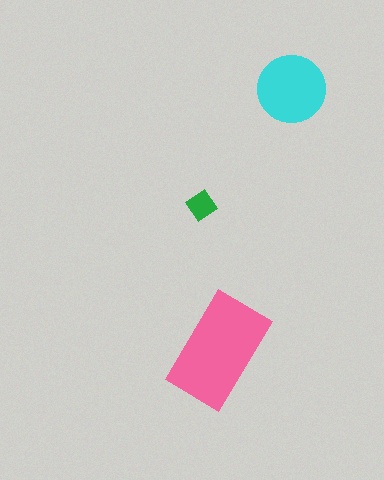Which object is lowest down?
The pink rectangle is bottommost.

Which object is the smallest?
The green diamond.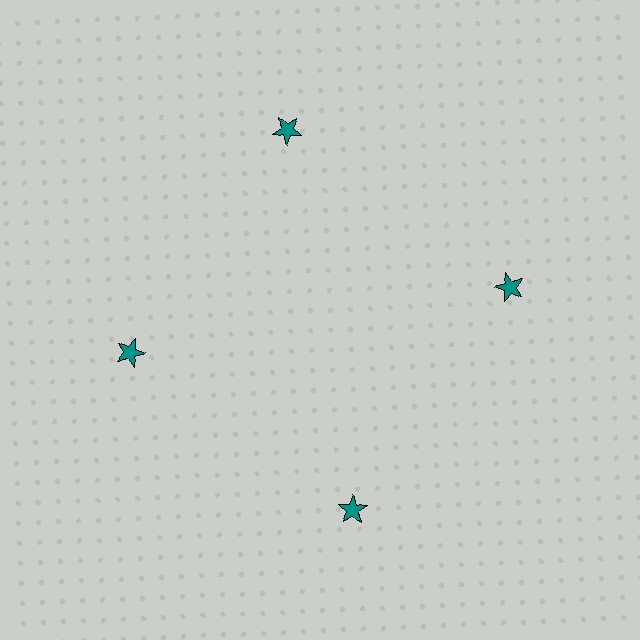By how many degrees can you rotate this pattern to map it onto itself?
The pattern maps onto itself every 90 degrees of rotation.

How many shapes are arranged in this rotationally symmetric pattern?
There are 4 shapes, arranged in 4 groups of 1.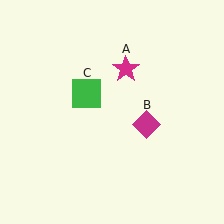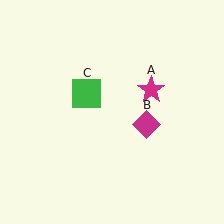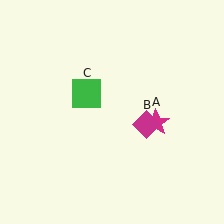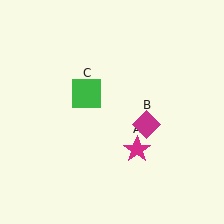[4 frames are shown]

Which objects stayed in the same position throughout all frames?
Magenta diamond (object B) and green square (object C) remained stationary.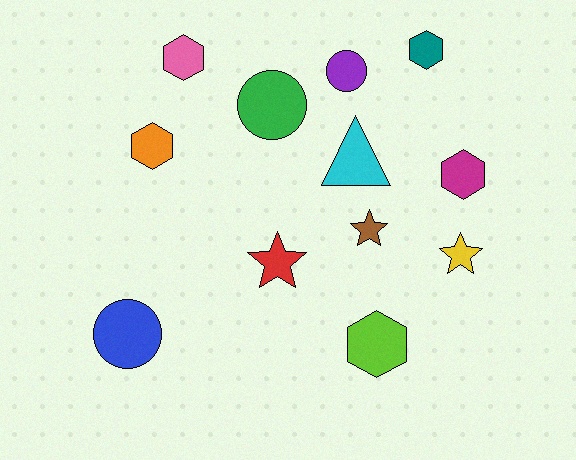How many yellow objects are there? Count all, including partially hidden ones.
There is 1 yellow object.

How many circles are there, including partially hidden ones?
There are 3 circles.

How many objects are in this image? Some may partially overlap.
There are 12 objects.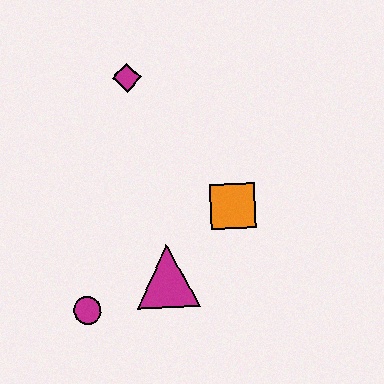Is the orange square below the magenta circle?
No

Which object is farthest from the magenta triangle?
The magenta diamond is farthest from the magenta triangle.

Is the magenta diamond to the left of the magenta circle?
No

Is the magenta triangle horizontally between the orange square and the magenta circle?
Yes